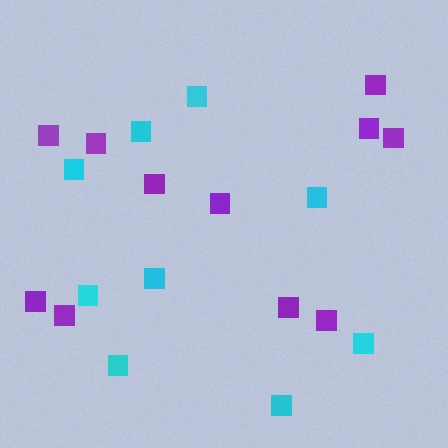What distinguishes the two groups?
There are 2 groups: one group of purple squares (11) and one group of cyan squares (9).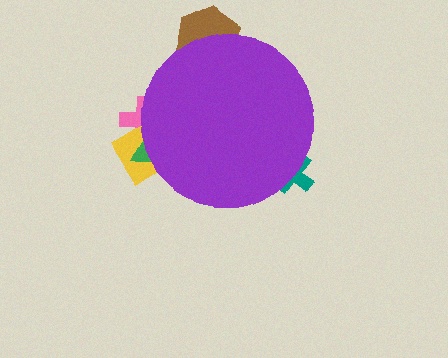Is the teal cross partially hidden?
Yes, the teal cross is partially hidden behind the purple circle.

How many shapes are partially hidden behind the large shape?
5 shapes are partially hidden.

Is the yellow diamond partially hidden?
Yes, the yellow diamond is partially hidden behind the purple circle.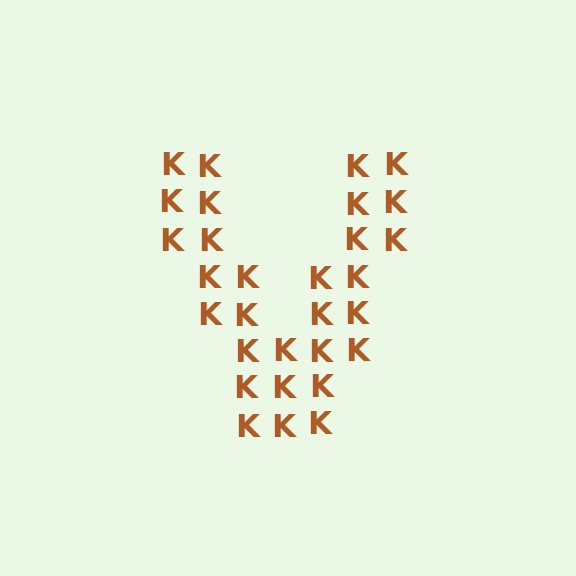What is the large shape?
The large shape is the letter V.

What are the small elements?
The small elements are letter K's.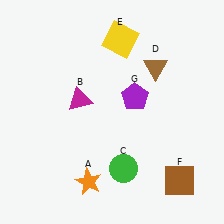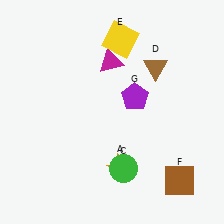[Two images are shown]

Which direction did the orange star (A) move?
The orange star (A) moved right.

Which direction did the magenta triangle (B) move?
The magenta triangle (B) moved up.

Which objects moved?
The objects that moved are: the orange star (A), the magenta triangle (B).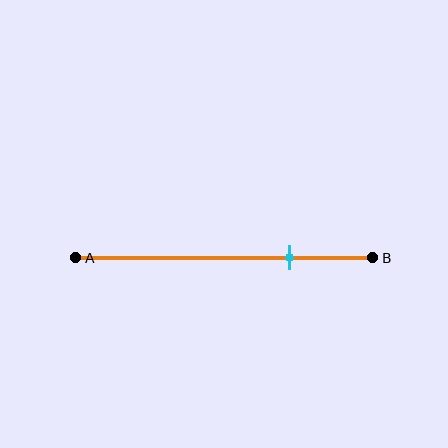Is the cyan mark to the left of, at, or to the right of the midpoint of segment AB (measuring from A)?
The cyan mark is to the right of the midpoint of segment AB.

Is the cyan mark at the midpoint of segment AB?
No, the mark is at about 70% from A, not at the 50% midpoint.